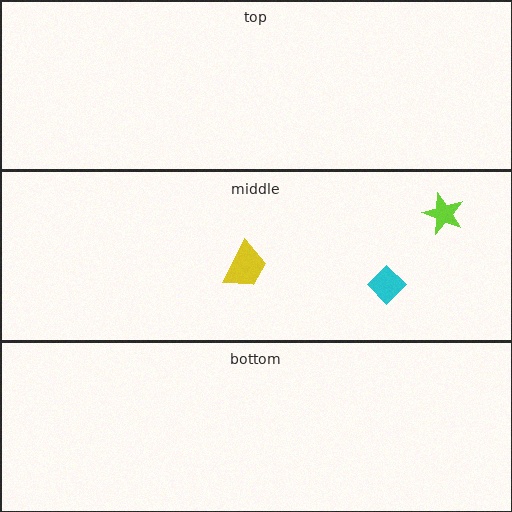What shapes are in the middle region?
The yellow trapezoid, the lime star, the cyan diamond.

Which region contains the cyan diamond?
The middle region.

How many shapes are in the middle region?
3.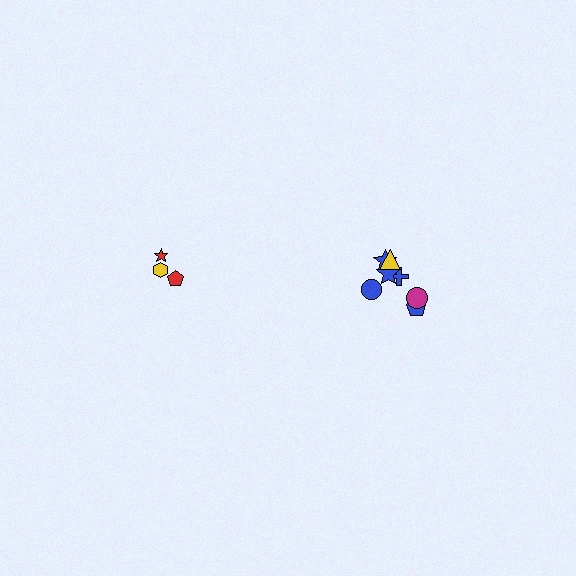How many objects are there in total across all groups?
There are 10 objects.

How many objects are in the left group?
There are 3 objects.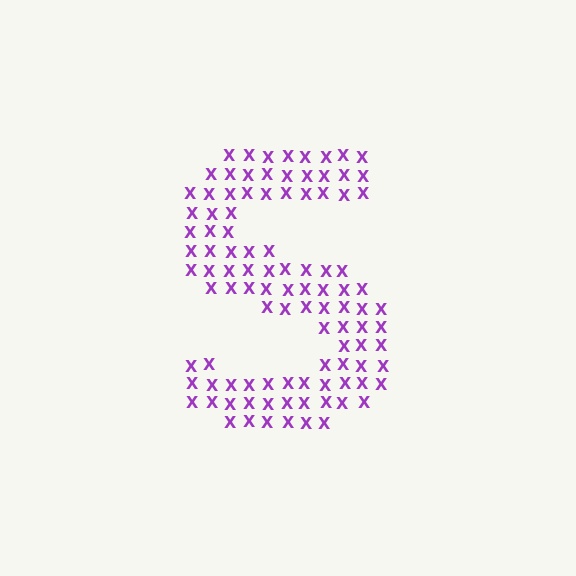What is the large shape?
The large shape is the letter S.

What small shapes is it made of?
It is made of small letter X's.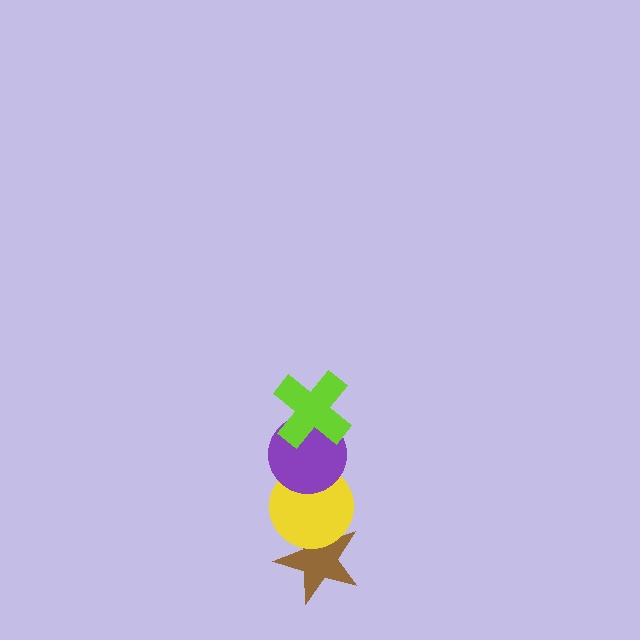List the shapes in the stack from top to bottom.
From top to bottom: the lime cross, the purple circle, the yellow circle, the brown star.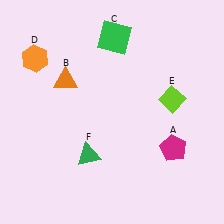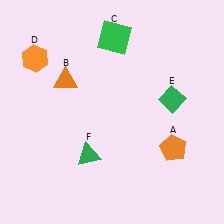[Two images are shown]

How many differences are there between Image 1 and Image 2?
There are 2 differences between the two images.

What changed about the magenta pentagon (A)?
In Image 1, A is magenta. In Image 2, it changed to orange.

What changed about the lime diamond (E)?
In Image 1, E is lime. In Image 2, it changed to green.